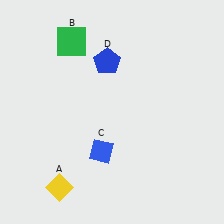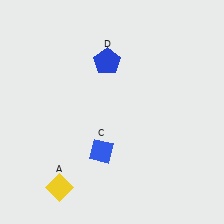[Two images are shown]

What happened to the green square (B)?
The green square (B) was removed in Image 2. It was in the top-left area of Image 1.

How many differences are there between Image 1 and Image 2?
There is 1 difference between the two images.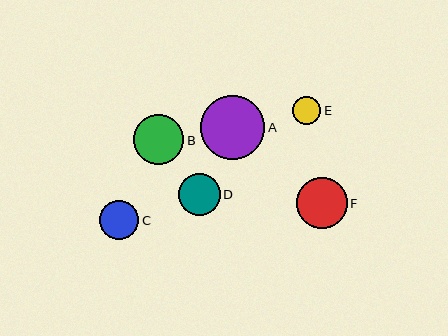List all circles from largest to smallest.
From largest to smallest: A, B, F, D, C, E.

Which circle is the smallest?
Circle E is the smallest with a size of approximately 28 pixels.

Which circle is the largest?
Circle A is the largest with a size of approximately 64 pixels.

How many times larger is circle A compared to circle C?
Circle A is approximately 1.6 times the size of circle C.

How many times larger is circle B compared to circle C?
Circle B is approximately 1.3 times the size of circle C.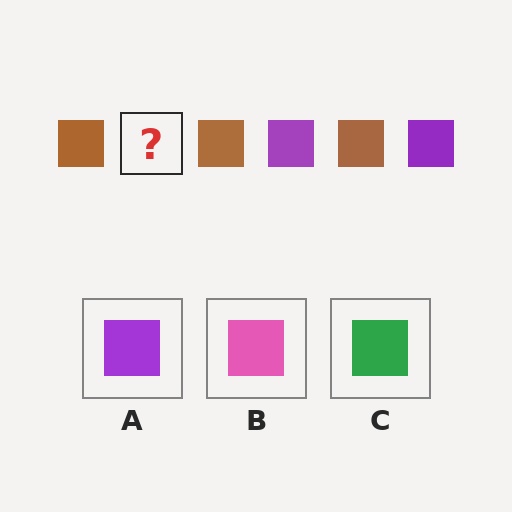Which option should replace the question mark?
Option A.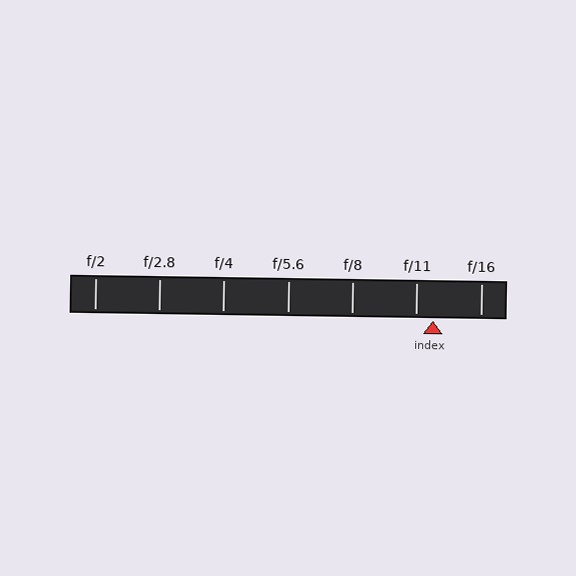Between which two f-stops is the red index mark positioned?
The index mark is between f/11 and f/16.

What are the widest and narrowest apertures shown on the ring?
The widest aperture shown is f/2 and the narrowest is f/16.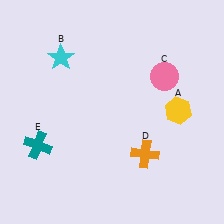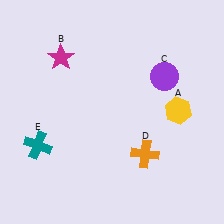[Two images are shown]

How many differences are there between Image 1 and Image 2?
There are 2 differences between the two images.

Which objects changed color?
B changed from cyan to magenta. C changed from pink to purple.